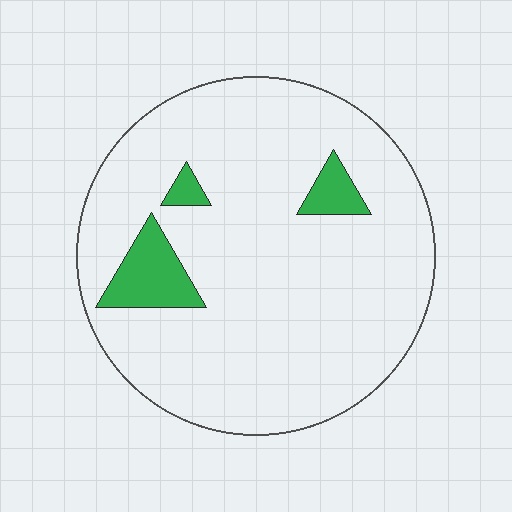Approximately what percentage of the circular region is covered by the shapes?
Approximately 10%.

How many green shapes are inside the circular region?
3.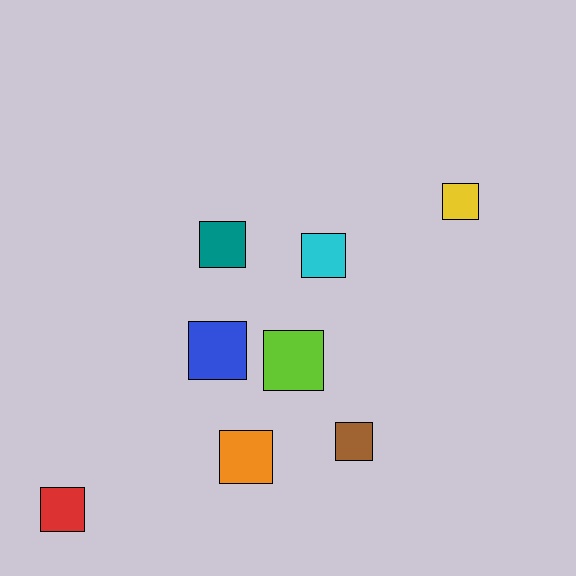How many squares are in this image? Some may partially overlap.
There are 8 squares.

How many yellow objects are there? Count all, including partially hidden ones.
There is 1 yellow object.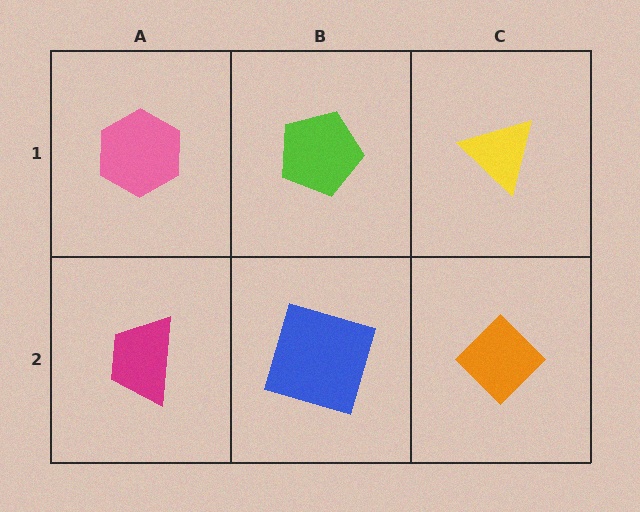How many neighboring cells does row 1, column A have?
2.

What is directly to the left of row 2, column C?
A blue square.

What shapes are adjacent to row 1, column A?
A magenta trapezoid (row 2, column A), a lime pentagon (row 1, column B).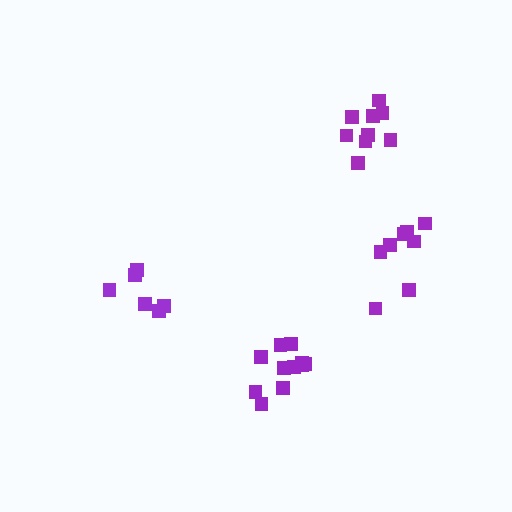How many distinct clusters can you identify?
There are 4 distinct clusters.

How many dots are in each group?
Group 1: 11 dots, Group 2: 8 dots, Group 3: 9 dots, Group 4: 6 dots (34 total).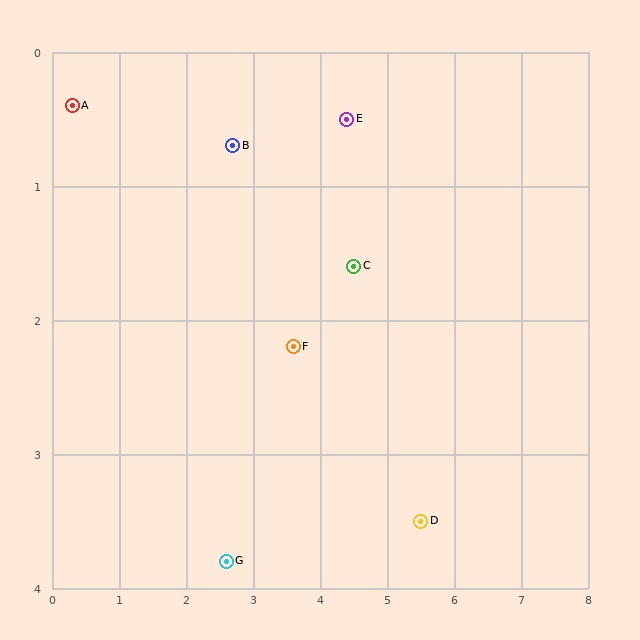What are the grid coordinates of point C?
Point C is at approximately (4.5, 1.6).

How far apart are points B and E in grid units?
Points B and E are about 1.7 grid units apart.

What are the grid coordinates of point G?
Point G is at approximately (2.6, 3.8).